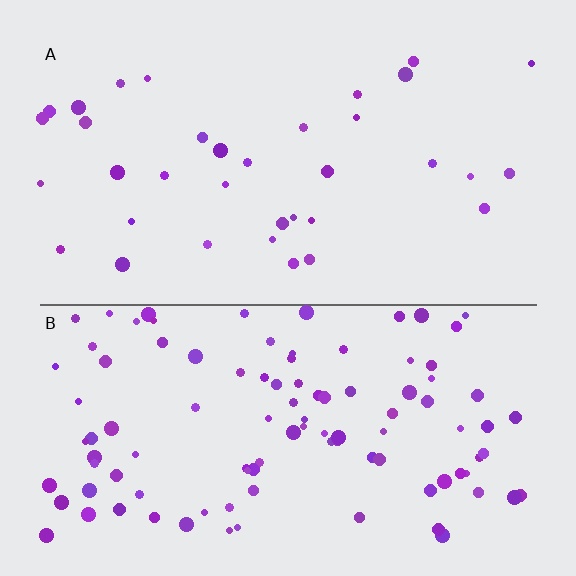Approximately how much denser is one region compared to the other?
Approximately 2.9× — region B over region A.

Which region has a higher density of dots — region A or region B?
B (the bottom).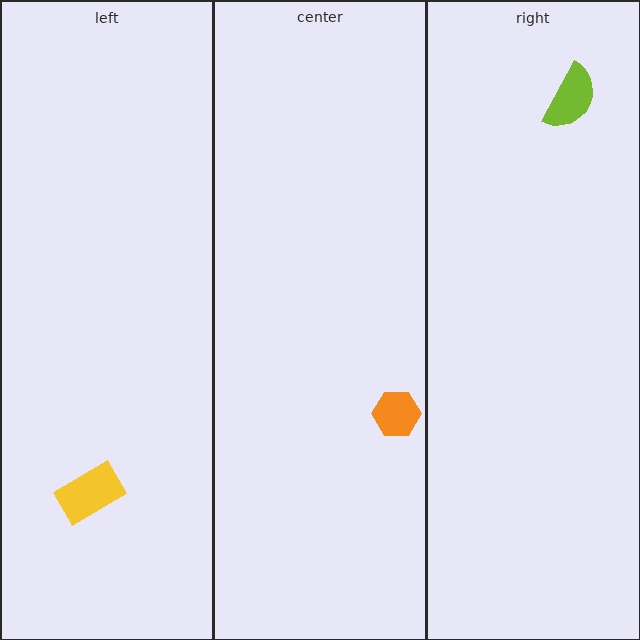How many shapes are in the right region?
1.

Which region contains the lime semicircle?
The right region.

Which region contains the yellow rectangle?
The left region.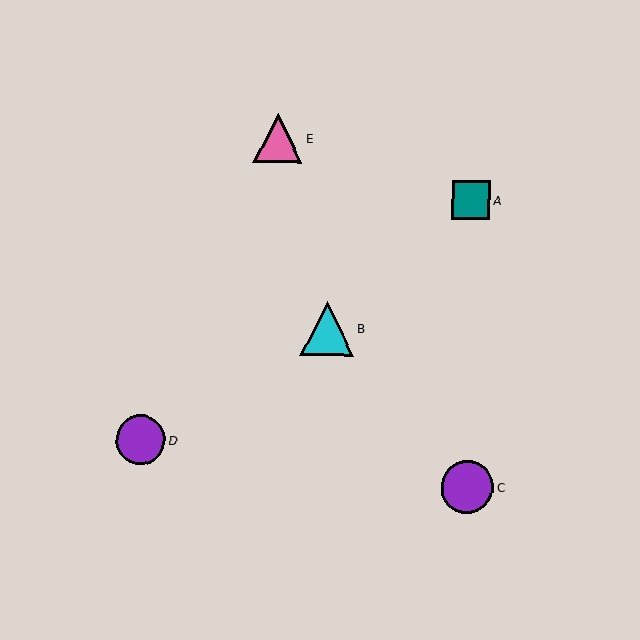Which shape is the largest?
The cyan triangle (labeled B) is the largest.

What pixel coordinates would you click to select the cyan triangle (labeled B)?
Click at (327, 328) to select the cyan triangle B.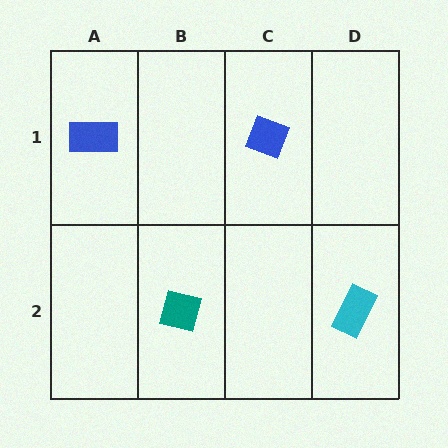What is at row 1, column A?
A blue rectangle.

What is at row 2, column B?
A teal square.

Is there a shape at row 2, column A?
No, that cell is empty.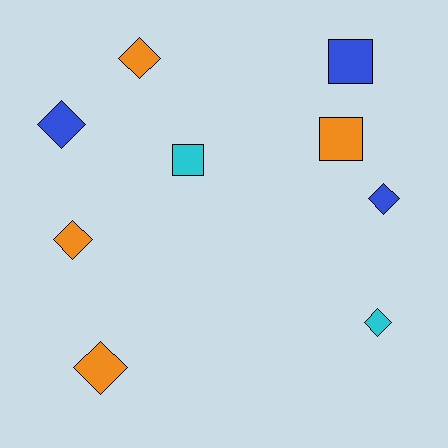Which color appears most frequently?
Orange, with 4 objects.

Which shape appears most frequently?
Diamond, with 6 objects.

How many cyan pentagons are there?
There are no cyan pentagons.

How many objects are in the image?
There are 9 objects.